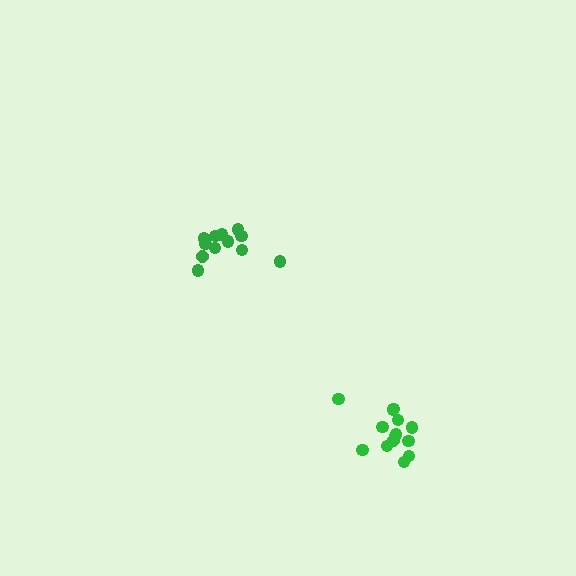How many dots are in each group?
Group 1: 12 dots, Group 2: 14 dots (26 total).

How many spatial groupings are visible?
There are 2 spatial groupings.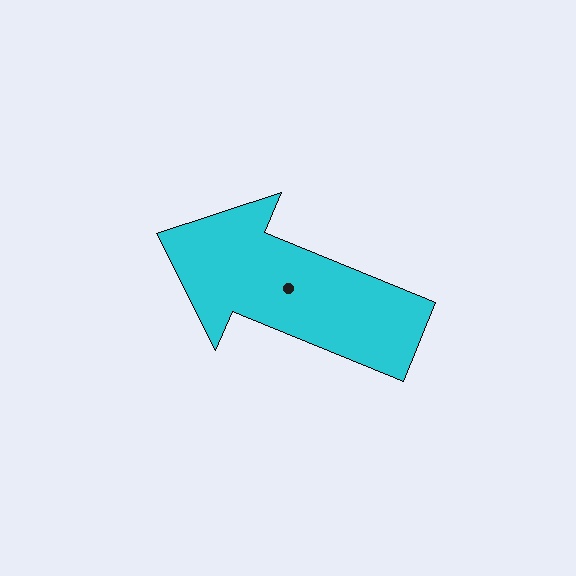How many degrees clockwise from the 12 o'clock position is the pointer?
Approximately 292 degrees.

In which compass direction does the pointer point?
West.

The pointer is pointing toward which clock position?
Roughly 10 o'clock.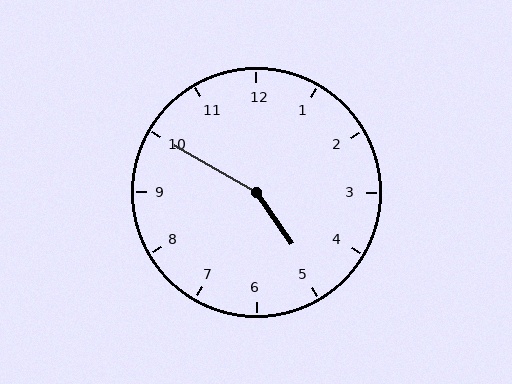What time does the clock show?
4:50.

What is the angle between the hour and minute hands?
Approximately 155 degrees.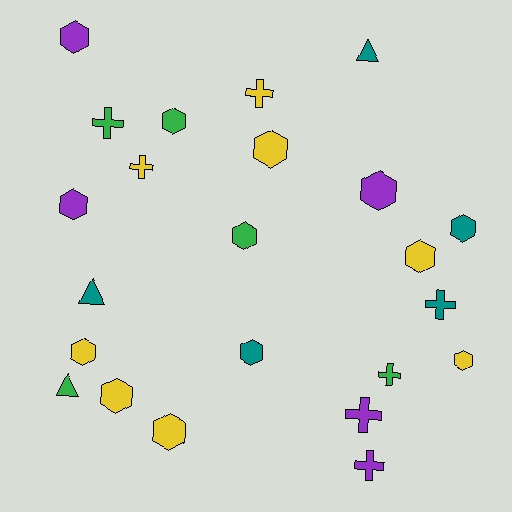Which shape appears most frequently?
Hexagon, with 13 objects.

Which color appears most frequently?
Yellow, with 8 objects.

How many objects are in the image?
There are 23 objects.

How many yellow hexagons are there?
There are 6 yellow hexagons.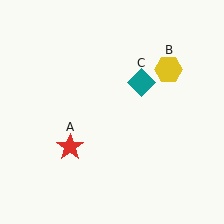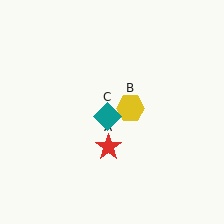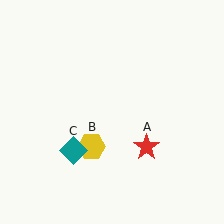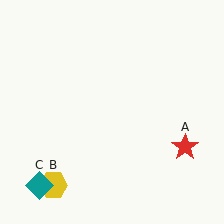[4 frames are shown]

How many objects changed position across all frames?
3 objects changed position: red star (object A), yellow hexagon (object B), teal diamond (object C).